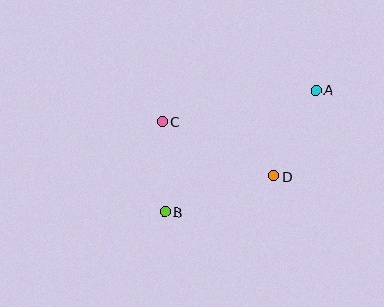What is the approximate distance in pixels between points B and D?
The distance between B and D is approximately 115 pixels.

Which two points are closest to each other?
Points B and C are closest to each other.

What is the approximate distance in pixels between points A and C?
The distance between A and C is approximately 157 pixels.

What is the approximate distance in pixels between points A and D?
The distance between A and D is approximately 96 pixels.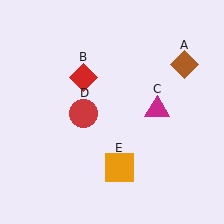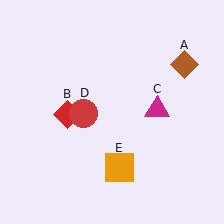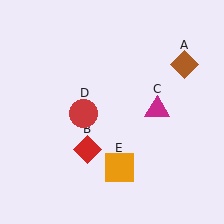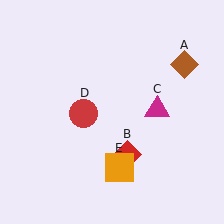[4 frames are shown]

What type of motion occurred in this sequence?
The red diamond (object B) rotated counterclockwise around the center of the scene.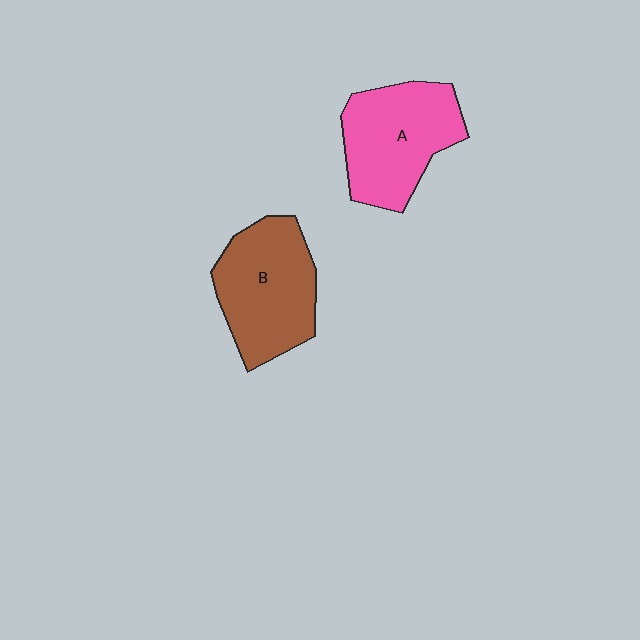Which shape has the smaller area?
Shape A (pink).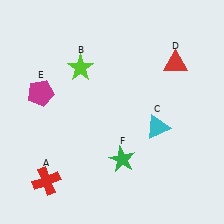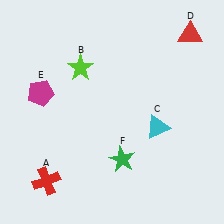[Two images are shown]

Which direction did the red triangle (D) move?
The red triangle (D) moved up.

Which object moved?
The red triangle (D) moved up.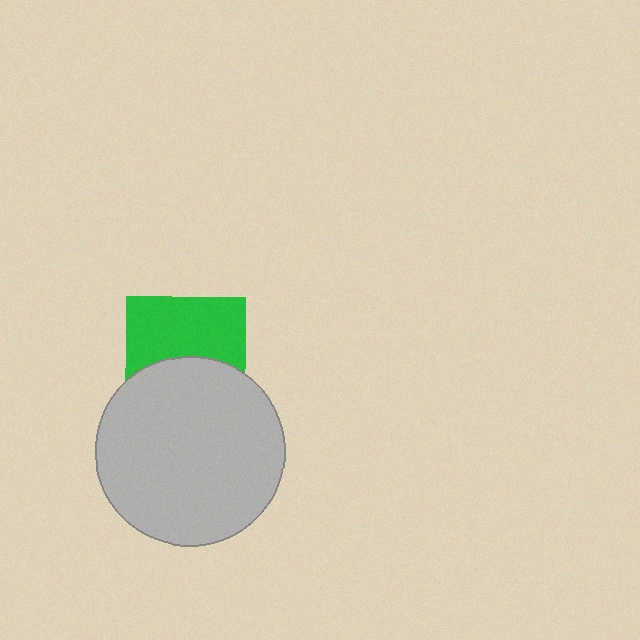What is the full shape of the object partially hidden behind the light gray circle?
The partially hidden object is a green square.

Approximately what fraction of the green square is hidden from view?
Roughly 44% of the green square is hidden behind the light gray circle.